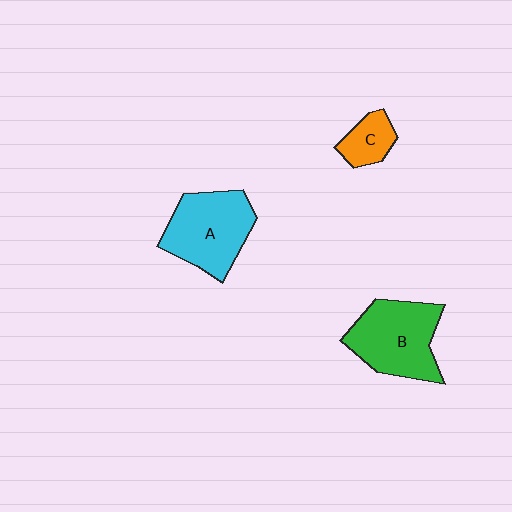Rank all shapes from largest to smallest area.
From largest to smallest: B (green), A (cyan), C (orange).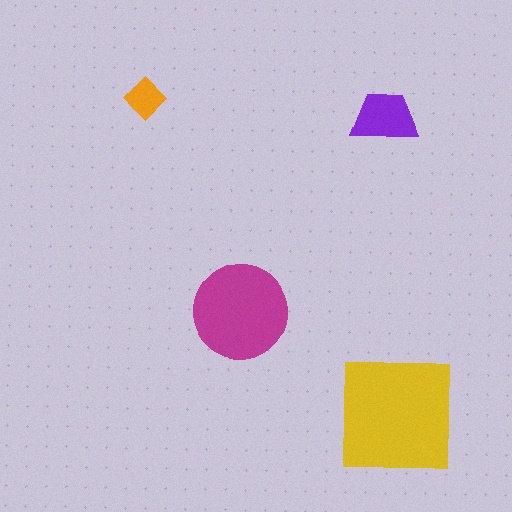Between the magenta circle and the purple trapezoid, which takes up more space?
The magenta circle.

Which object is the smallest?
The orange diamond.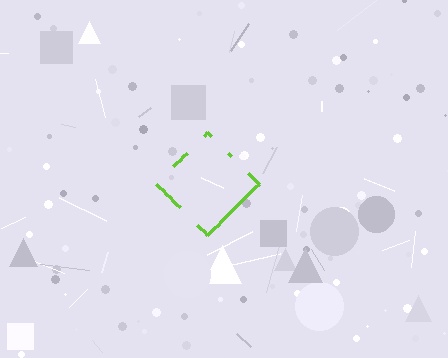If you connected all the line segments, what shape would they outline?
They would outline a diamond.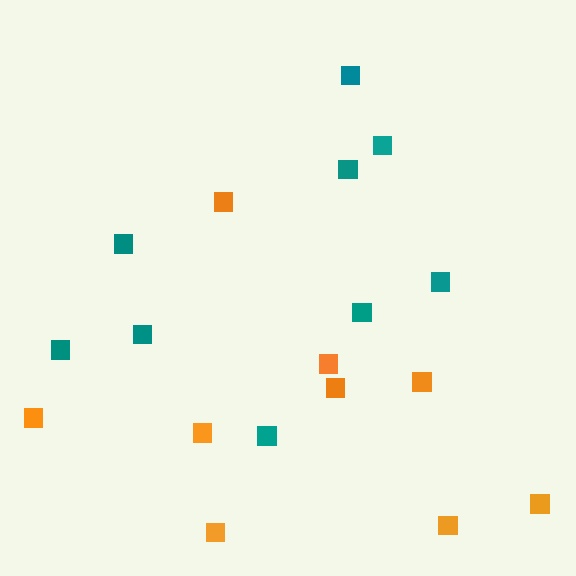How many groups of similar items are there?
There are 2 groups: one group of teal squares (9) and one group of orange squares (9).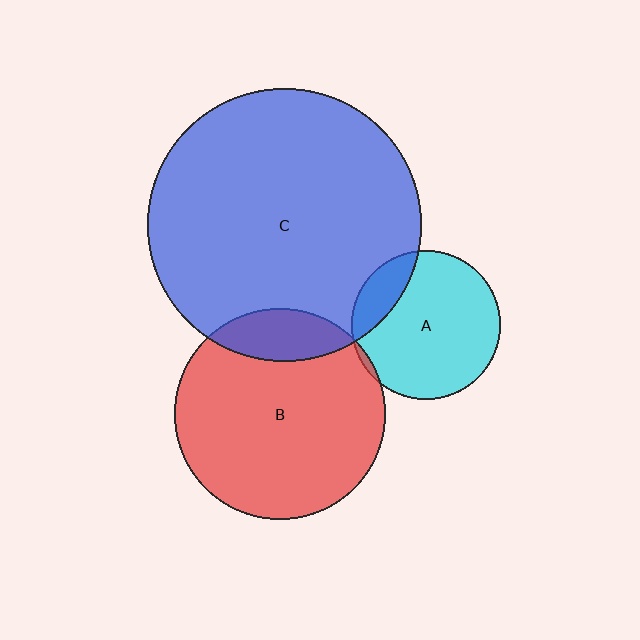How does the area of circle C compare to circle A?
Approximately 3.4 times.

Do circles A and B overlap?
Yes.